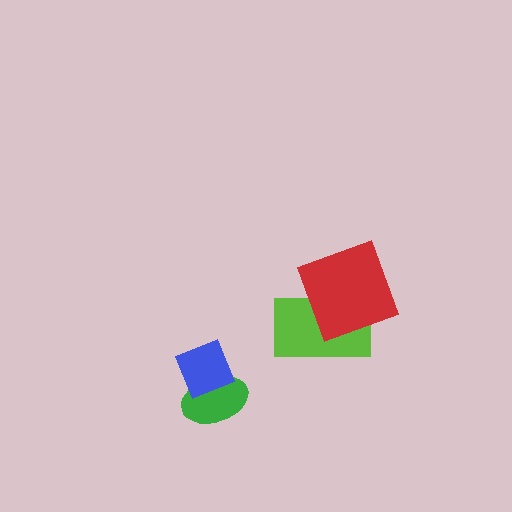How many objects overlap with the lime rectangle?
1 object overlaps with the lime rectangle.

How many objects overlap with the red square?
1 object overlaps with the red square.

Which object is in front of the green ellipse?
The blue diamond is in front of the green ellipse.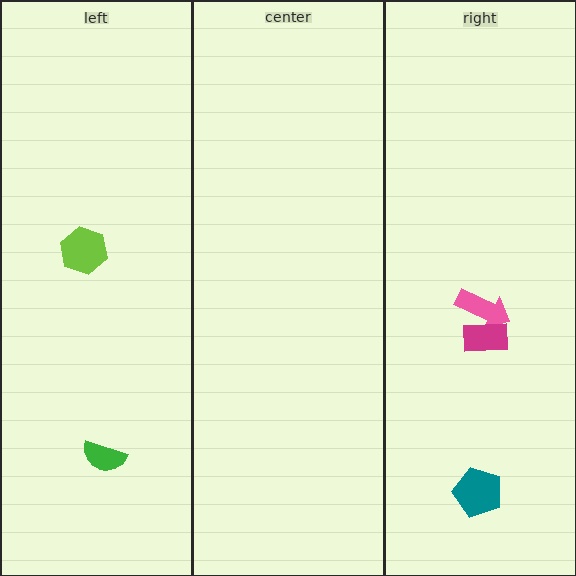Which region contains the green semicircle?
The left region.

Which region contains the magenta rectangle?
The right region.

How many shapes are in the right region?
3.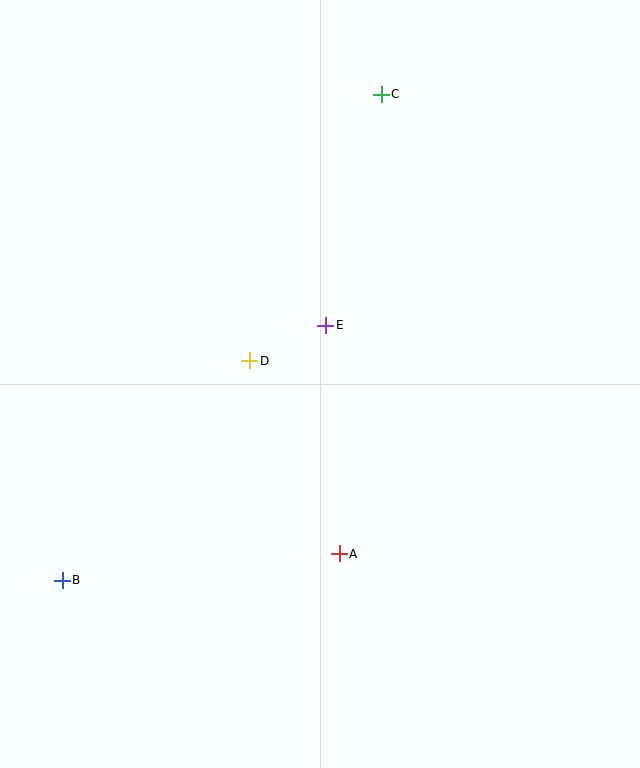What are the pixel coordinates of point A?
Point A is at (339, 554).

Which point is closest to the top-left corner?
Point C is closest to the top-left corner.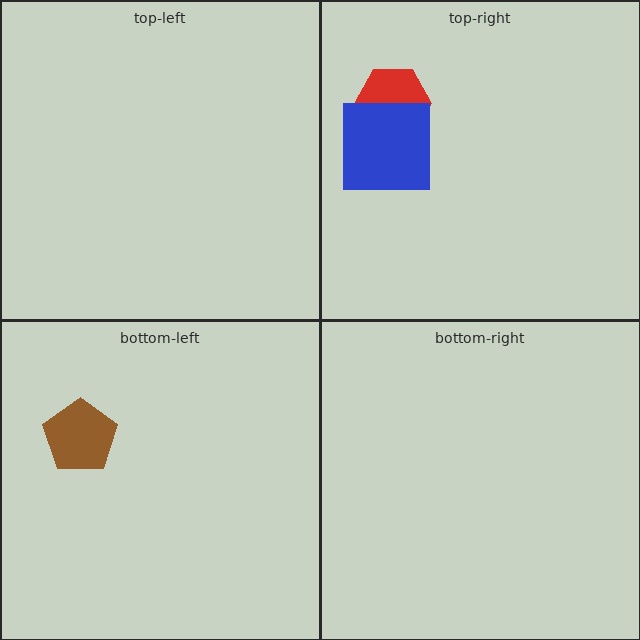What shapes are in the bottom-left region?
The brown pentagon.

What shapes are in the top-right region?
The red hexagon, the blue square.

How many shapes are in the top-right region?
2.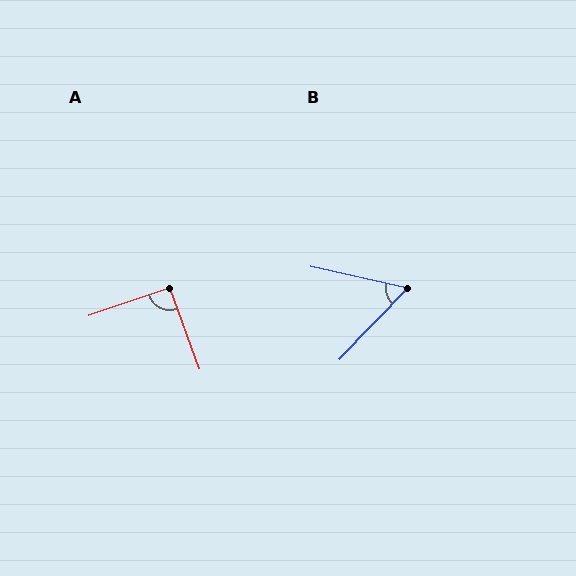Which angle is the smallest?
B, at approximately 59 degrees.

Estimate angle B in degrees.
Approximately 59 degrees.